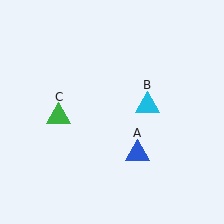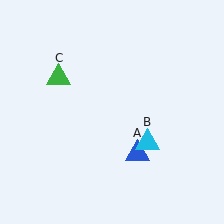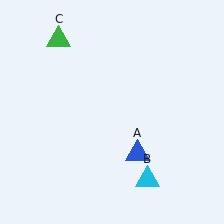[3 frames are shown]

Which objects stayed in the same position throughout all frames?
Blue triangle (object A) remained stationary.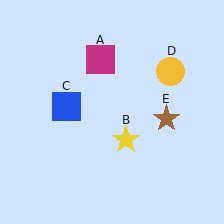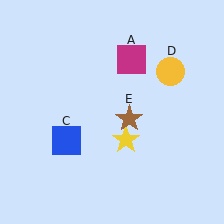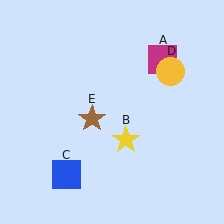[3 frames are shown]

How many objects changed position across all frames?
3 objects changed position: magenta square (object A), blue square (object C), brown star (object E).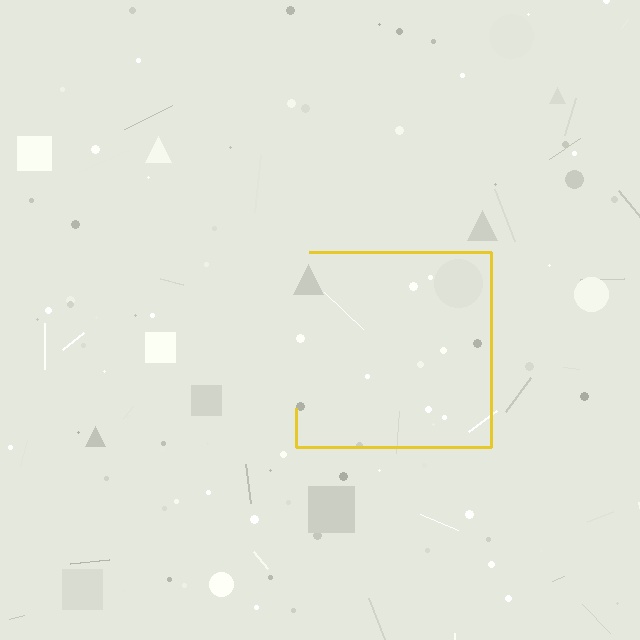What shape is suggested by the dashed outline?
The dashed outline suggests a square.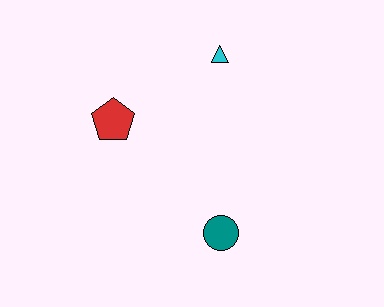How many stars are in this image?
There are no stars.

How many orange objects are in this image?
There are no orange objects.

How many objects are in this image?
There are 3 objects.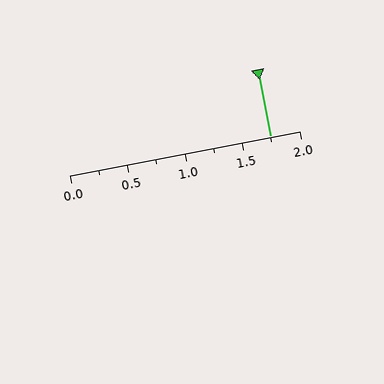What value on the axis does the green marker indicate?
The marker indicates approximately 1.75.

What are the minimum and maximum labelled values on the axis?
The axis runs from 0.0 to 2.0.